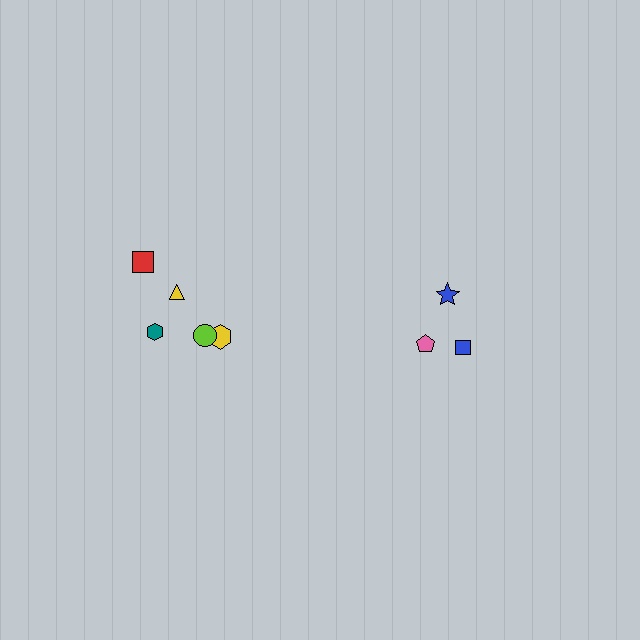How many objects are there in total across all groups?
There are 8 objects.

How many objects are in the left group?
There are 5 objects.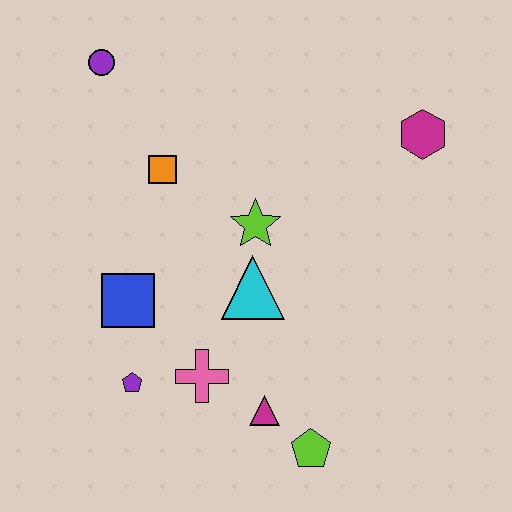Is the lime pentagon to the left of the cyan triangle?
No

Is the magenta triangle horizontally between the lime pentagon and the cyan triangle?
Yes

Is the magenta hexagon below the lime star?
No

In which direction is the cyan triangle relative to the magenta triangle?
The cyan triangle is above the magenta triangle.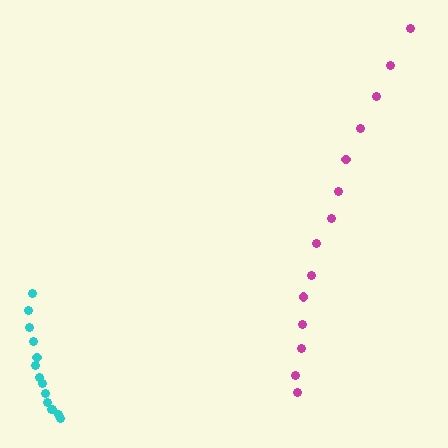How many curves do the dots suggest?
There are 2 distinct paths.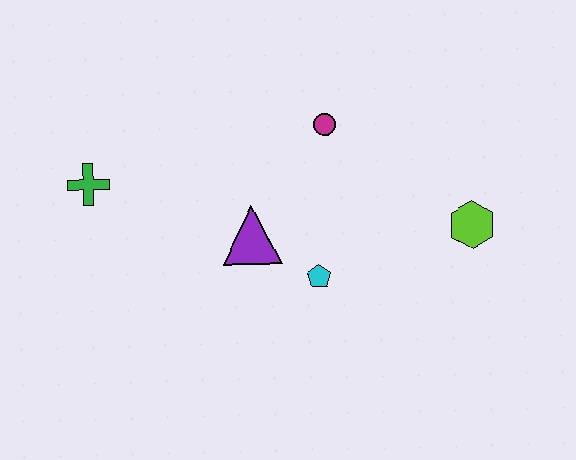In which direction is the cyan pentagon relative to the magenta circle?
The cyan pentagon is below the magenta circle.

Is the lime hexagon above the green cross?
No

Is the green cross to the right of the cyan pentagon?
No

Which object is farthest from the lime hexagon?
The green cross is farthest from the lime hexagon.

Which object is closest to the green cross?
The purple triangle is closest to the green cross.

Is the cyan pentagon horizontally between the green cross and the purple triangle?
No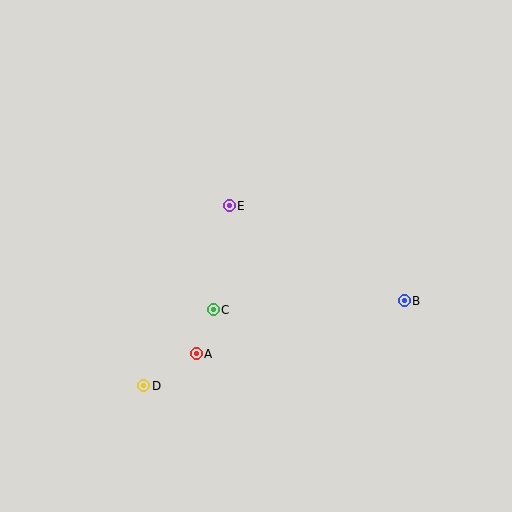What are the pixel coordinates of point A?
Point A is at (196, 354).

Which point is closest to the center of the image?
Point E at (229, 206) is closest to the center.